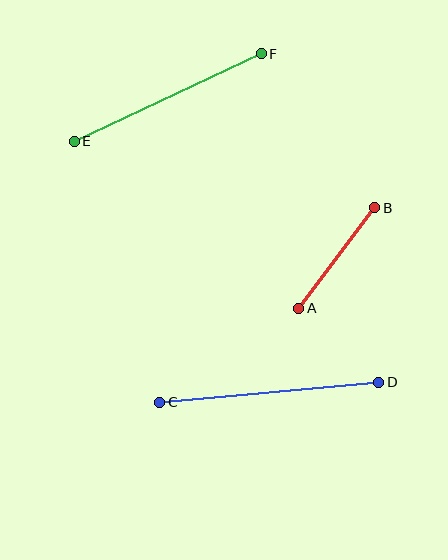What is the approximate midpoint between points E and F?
The midpoint is at approximately (168, 98) pixels.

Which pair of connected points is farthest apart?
Points C and D are farthest apart.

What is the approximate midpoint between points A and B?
The midpoint is at approximately (337, 258) pixels.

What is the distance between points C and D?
The distance is approximately 220 pixels.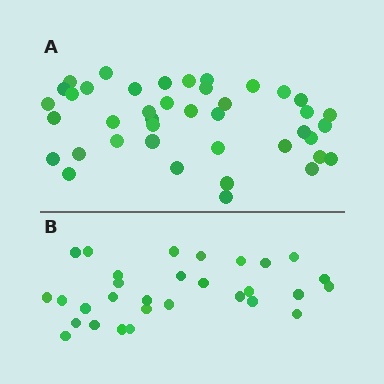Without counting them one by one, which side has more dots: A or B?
Region A (the top region) has more dots.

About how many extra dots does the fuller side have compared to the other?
Region A has roughly 12 or so more dots than region B.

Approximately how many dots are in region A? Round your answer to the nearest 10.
About 40 dots. (The exact count is 41, which rounds to 40.)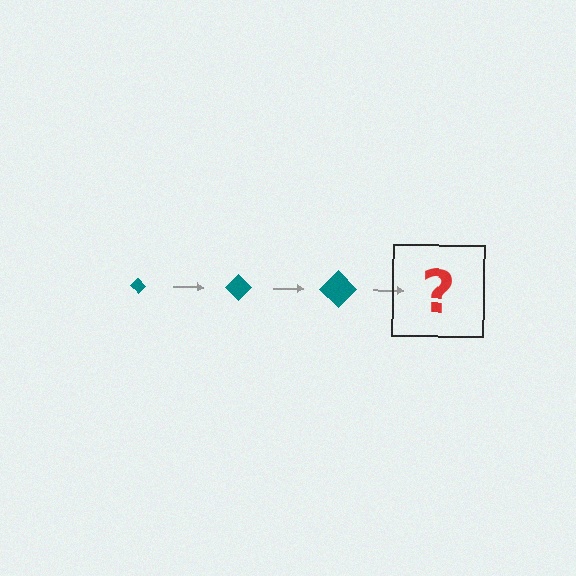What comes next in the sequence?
The next element should be a teal diamond, larger than the previous one.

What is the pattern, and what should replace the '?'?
The pattern is that the diamond gets progressively larger each step. The '?' should be a teal diamond, larger than the previous one.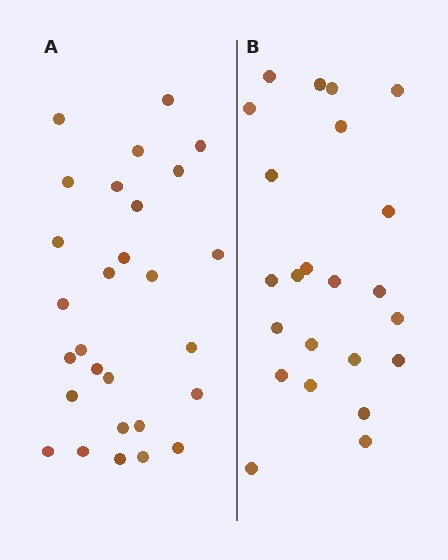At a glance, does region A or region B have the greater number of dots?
Region A (the left region) has more dots.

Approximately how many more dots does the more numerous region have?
Region A has about 5 more dots than region B.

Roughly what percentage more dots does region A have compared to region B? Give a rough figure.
About 20% more.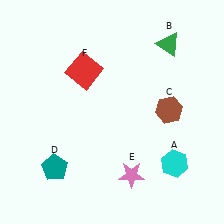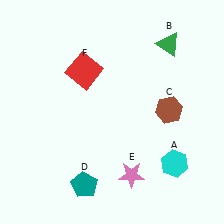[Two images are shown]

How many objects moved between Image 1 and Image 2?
1 object moved between the two images.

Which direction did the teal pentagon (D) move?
The teal pentagon (D) moved right.